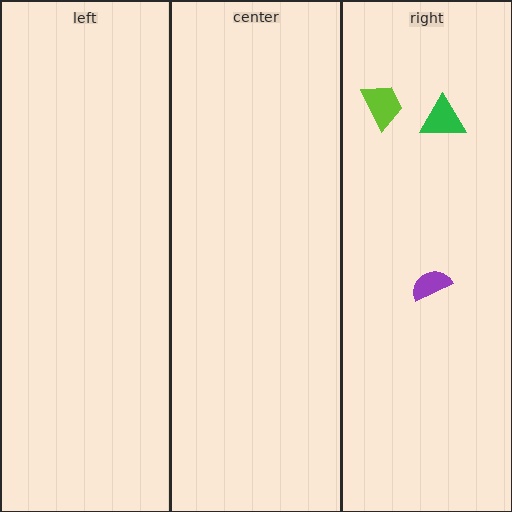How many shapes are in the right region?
3.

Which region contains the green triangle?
The right region.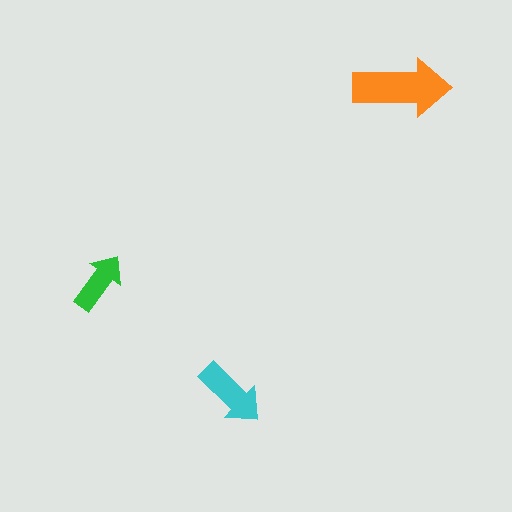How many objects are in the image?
There are 3 objects in the image.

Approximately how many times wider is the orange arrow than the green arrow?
About 1.5 times wider.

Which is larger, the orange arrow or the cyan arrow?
The orange one.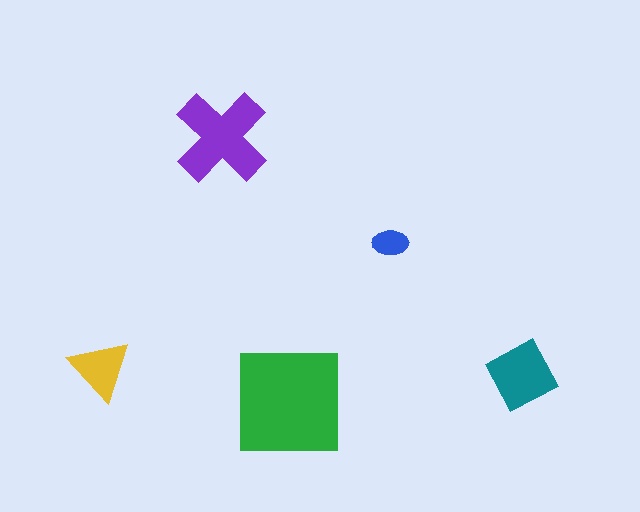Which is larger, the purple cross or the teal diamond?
The purple cross.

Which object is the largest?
The green square.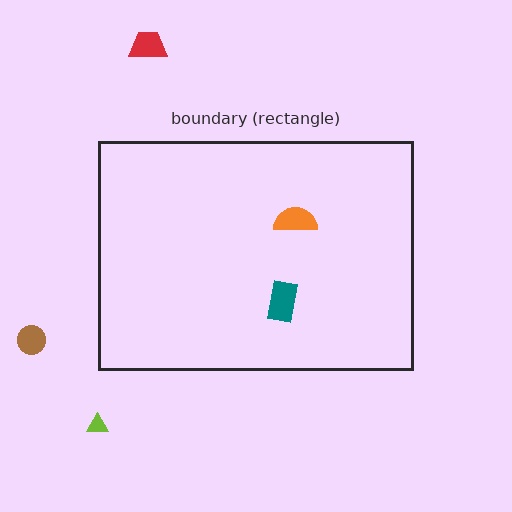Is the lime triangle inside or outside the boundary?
Outside.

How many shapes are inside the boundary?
2 inside, 3 outside.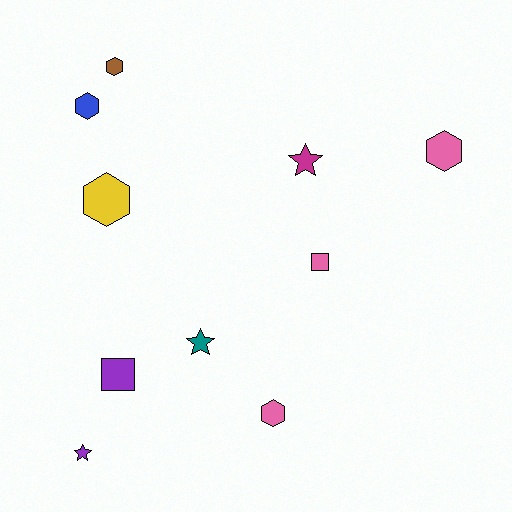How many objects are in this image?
There are 10 objects.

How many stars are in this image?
There are 3 stars.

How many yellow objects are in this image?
There is 1 yellow object.